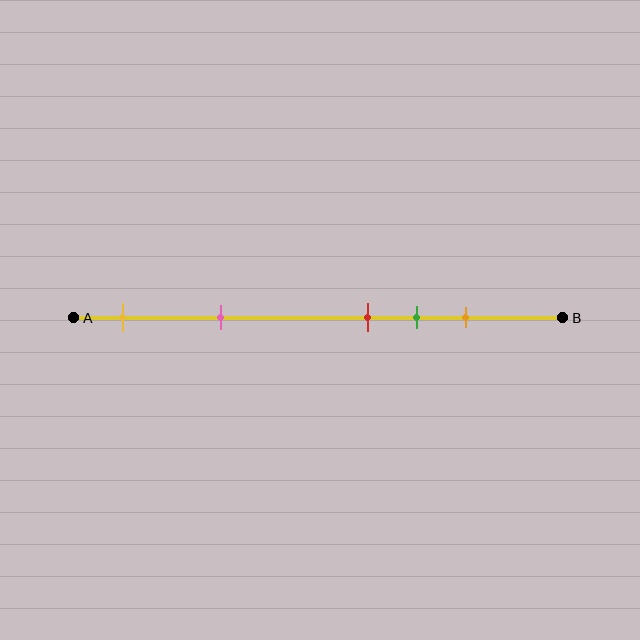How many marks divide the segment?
There are 5 marks dividing the segment.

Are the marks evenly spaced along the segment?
No, the marks are not evenly spaced.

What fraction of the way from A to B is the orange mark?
The orange mark is approximately 80% (0.8) of the way from A to B.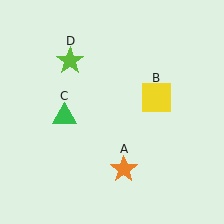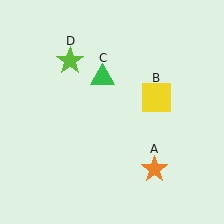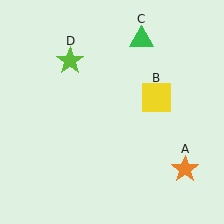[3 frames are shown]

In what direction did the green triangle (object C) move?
The green triangle (object C) moved up and to the right.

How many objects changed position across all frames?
2 objects changed position: orange star (object A), green triangle (object C).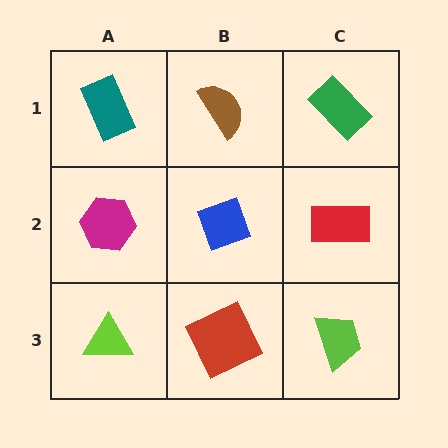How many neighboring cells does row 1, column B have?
3.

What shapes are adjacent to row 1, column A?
A magenta hexagon (row 2, column A), a brown semicircle (row 1, column B).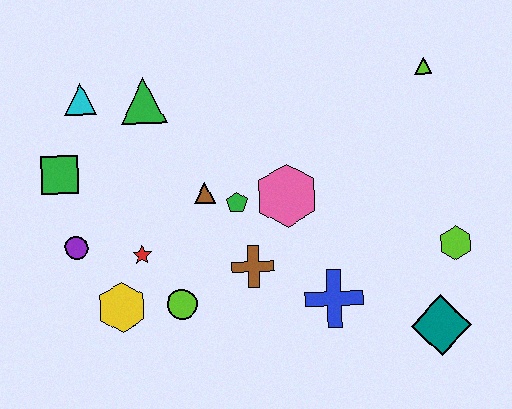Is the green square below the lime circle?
No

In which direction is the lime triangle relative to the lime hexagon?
The lime triangle is above the lime hexagon.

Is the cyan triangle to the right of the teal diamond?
No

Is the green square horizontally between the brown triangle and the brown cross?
No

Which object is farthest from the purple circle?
The lime triangle is farthest from the purple circle.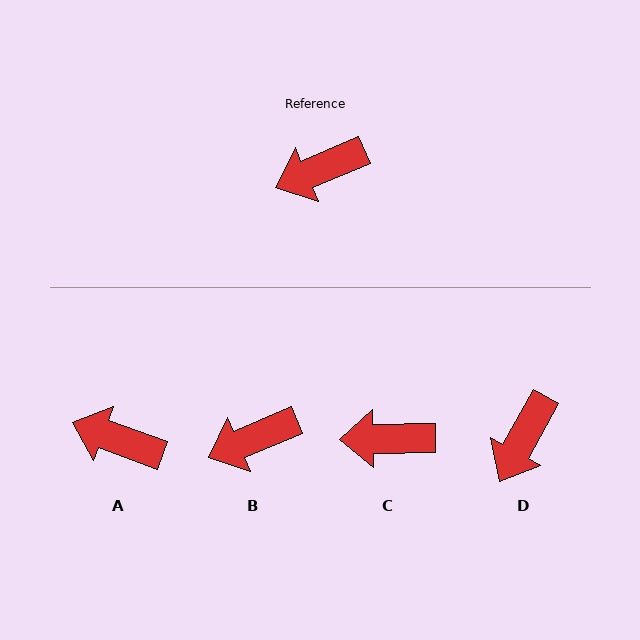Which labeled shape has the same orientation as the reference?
B.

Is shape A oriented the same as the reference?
No, it is off by about 43 degrees.